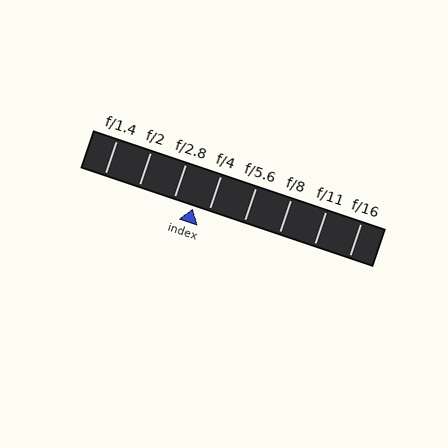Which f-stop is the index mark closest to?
The index mark is closest to f/4.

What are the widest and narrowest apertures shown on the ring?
The widest aperture shown is f/1.4 and the narrowest is f/16.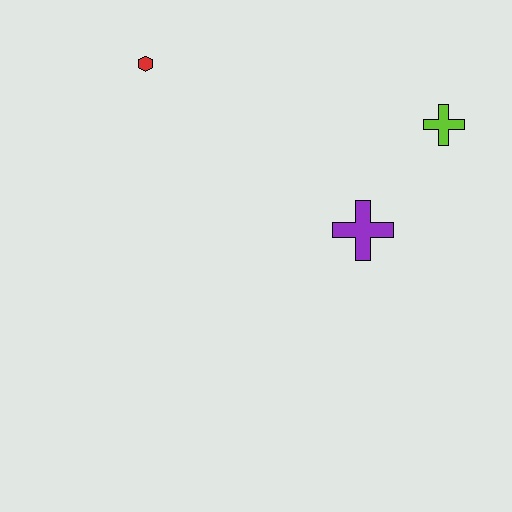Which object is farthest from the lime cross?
The red hexagon is farthest from the lime cross.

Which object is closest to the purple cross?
The lime cross is closest to the purple cross.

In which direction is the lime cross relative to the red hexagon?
The lime cross is to the right of the red hexagon.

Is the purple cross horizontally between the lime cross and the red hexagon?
Yes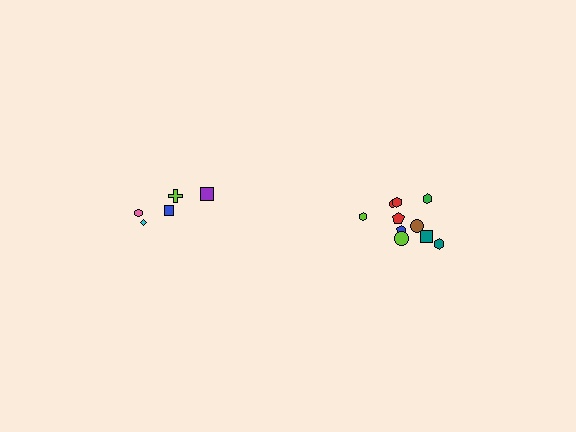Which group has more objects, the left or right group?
The right group.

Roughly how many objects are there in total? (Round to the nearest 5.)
Roughly 15 objects in total.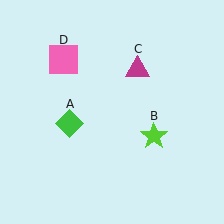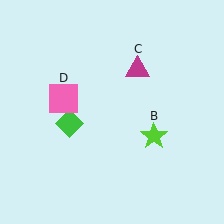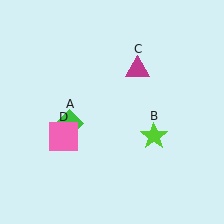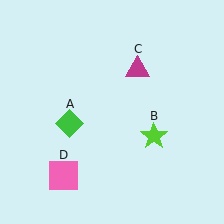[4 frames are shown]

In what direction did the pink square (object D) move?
The pink square (object D) moved down.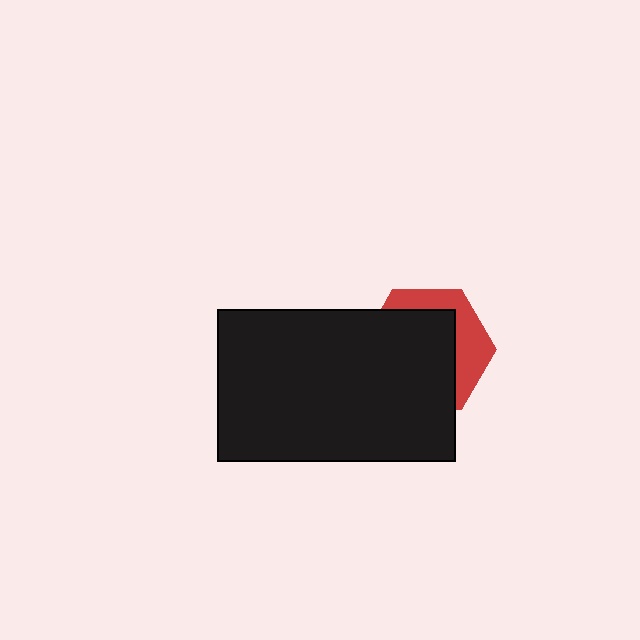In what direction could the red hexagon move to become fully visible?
The red hexagon could move toward the upper-right. That would shift it out from behind the black rectangle entirely.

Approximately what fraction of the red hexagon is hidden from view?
Roughly 66% of the red hexagon is hidden behind the black rectangle.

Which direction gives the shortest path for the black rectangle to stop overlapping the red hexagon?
Moving toward the lower-left gives the shortest separation.